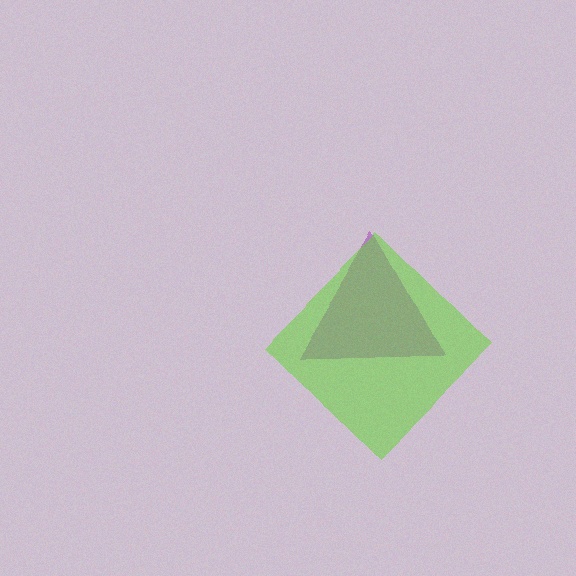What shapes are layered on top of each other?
The layered shapes are: a purple triangle, a lime diamond.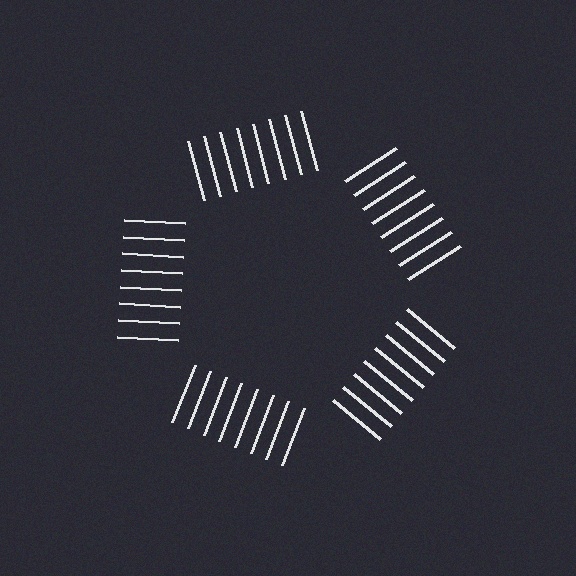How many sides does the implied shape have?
5 sides — the line-ends trace a pentagon.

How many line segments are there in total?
40 — 8 along each of the 5 edges.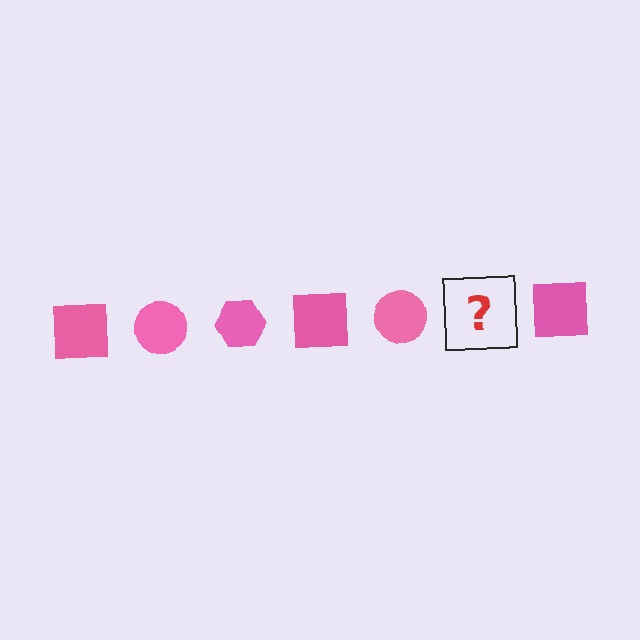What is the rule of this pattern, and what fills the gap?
The rule is that the pattern cycles through square, circle, hexagon shapes in pink. The gap should be filled with a pink hexagon.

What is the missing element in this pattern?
The missing element is a pink hexagon.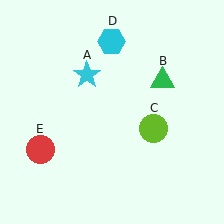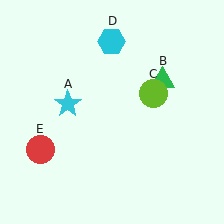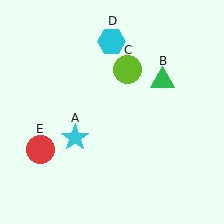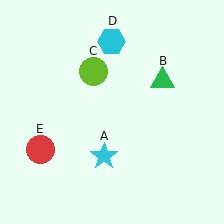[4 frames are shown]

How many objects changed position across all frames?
2 objects changed position: cyan star (object A), lime circle (object C).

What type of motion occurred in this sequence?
The cyan star (object A), lime circle (object C) rotated counterclockwise around the center of the scene.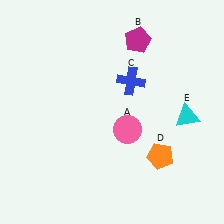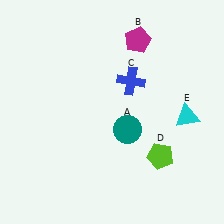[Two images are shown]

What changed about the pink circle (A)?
In Image 1, A is pink. In Image 2, it changed to teal.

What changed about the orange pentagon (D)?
In Image 1, D is orange. In Image 2, it changed to lime.